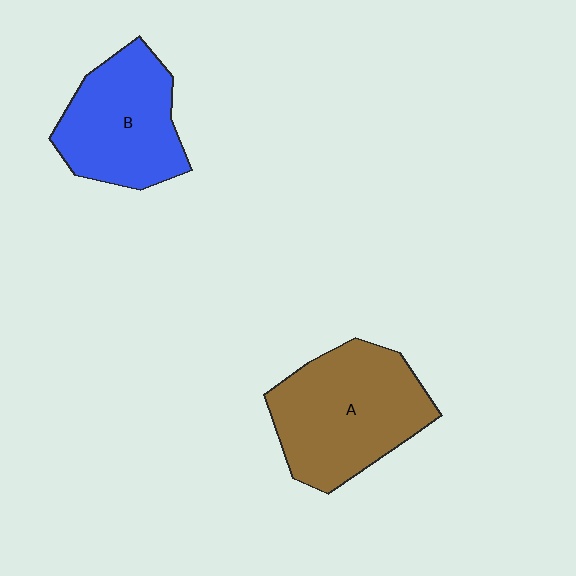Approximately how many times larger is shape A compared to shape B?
Approximately 1.2 times.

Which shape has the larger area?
Shape A (brown).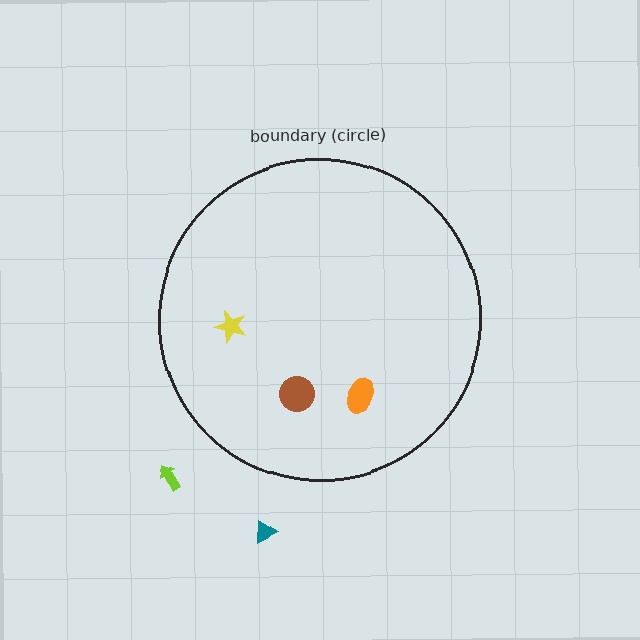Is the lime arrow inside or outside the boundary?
Outside.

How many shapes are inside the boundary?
3 inside, 2 outside.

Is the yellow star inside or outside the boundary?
Inside.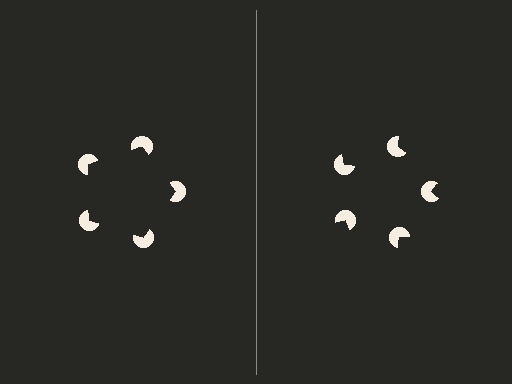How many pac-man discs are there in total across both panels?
10 — 5 on each side.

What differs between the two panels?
The pac-man discs are positioned identically on both sides; only the wedge orientations differ. On the left they align to a pentagon; on the right they are misaligned.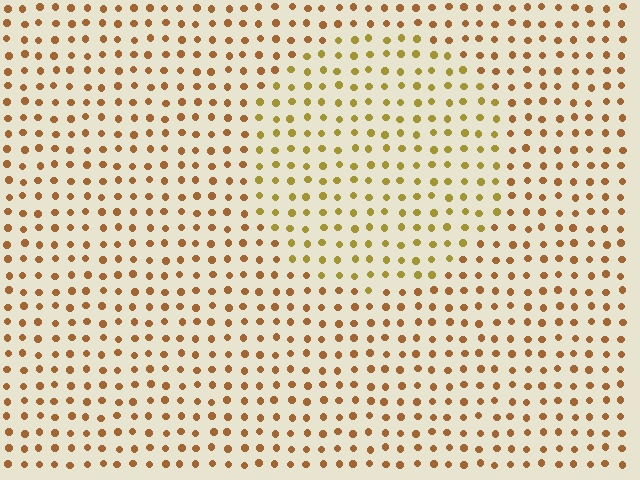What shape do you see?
I see a circle.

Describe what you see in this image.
The image is filled with small brown elements in a uniform arrangement. A circle-shaped region is visible where the elements are tinted to a slightly different hue, forming a subtle color boundary.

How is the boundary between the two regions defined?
The boundary is defined purely by a slight shift in hue (about 27 degrees). Spacing, size, and orientation are identical on both sides.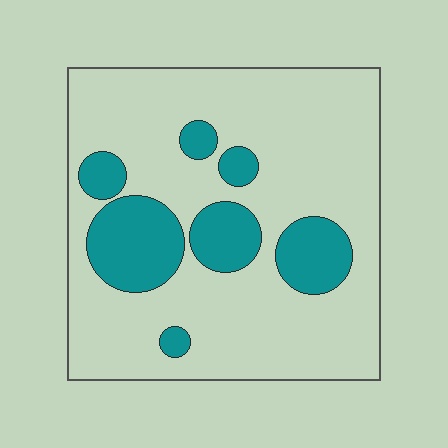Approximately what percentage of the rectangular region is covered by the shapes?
Approximately 20%.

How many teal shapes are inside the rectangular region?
7.